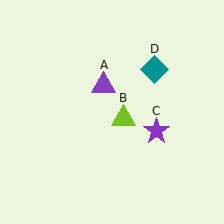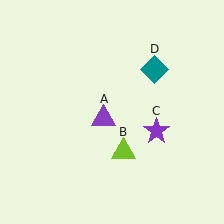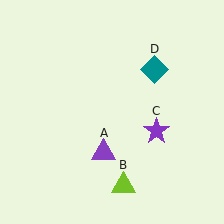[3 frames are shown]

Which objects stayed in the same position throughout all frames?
Purple star (object C) and teal diamond (object D) remained stationary.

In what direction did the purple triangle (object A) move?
The purple triangle (object A) moved down.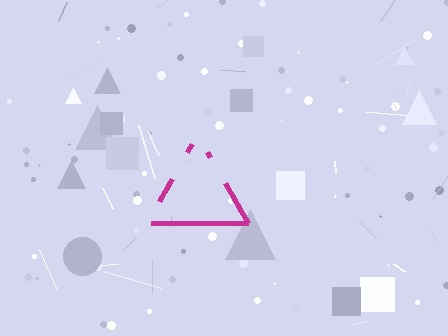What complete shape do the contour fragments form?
The contour fragments form a triangle.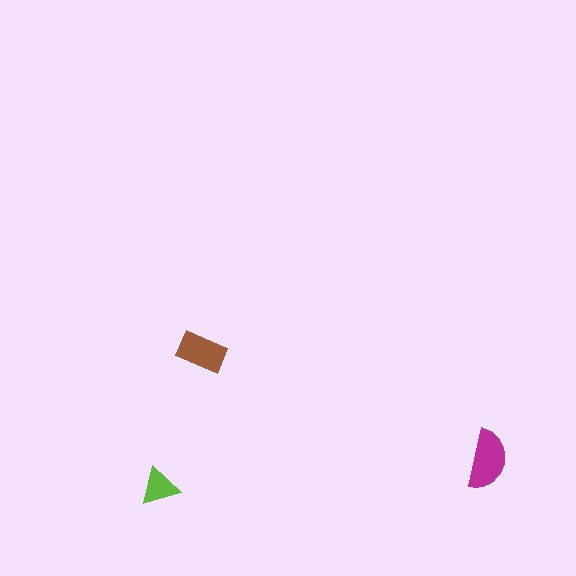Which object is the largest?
The magenta semicircle.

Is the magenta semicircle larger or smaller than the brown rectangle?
Larger.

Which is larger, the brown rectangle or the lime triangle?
The brown rectangle.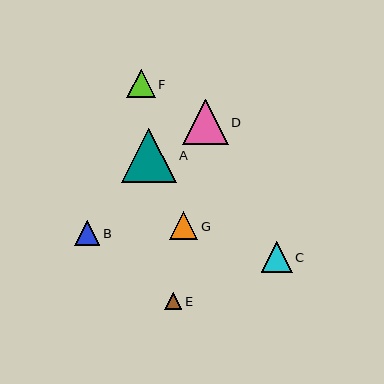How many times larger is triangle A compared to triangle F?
Triangle A is approximately 1.9 times the size of triangle F.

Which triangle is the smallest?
Triangle E is the smallest with a size of approximately 17 pixels.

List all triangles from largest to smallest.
From largest to smallest: A, D, C, F, G, B, E.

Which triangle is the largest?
Triangle A is the largest with a size of approximately 55 pixels.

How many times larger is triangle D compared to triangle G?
Triangle D is approximately 1.6 times the size of triangle G.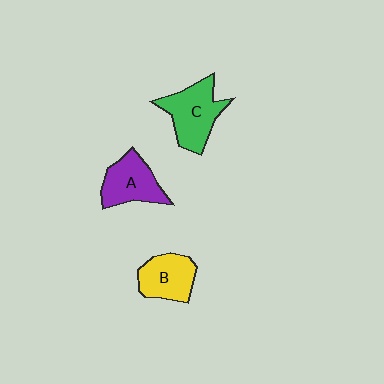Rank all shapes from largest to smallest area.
From largest to smallest: C (green), A (purple), B (yellow).